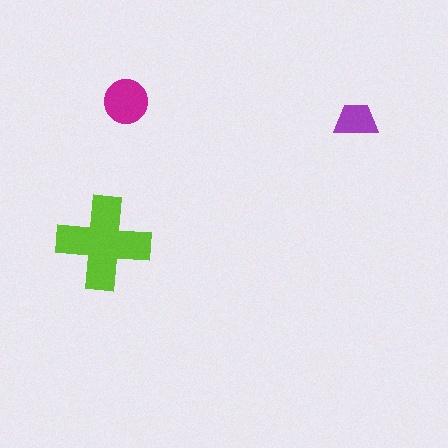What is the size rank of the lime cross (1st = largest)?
1st.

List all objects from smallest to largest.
The purple trapezoid, the magenta circle, the lime cross.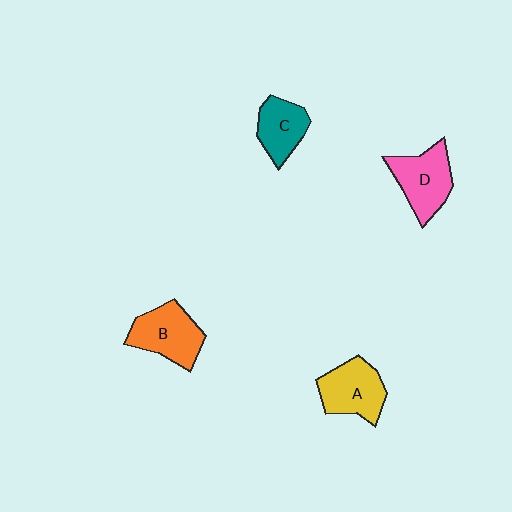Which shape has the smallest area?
Shape C (teal).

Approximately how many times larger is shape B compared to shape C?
Approximately 1.3 times.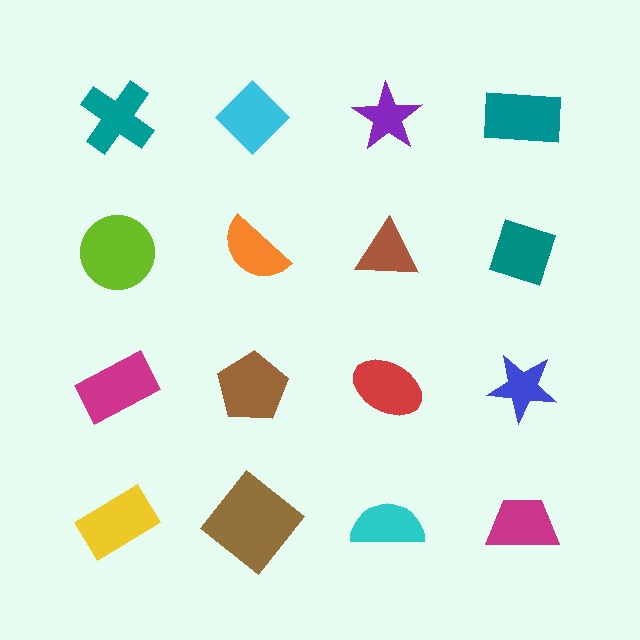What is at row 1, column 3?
A purple star.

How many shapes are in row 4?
4 shapes.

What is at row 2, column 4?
A teal diamond.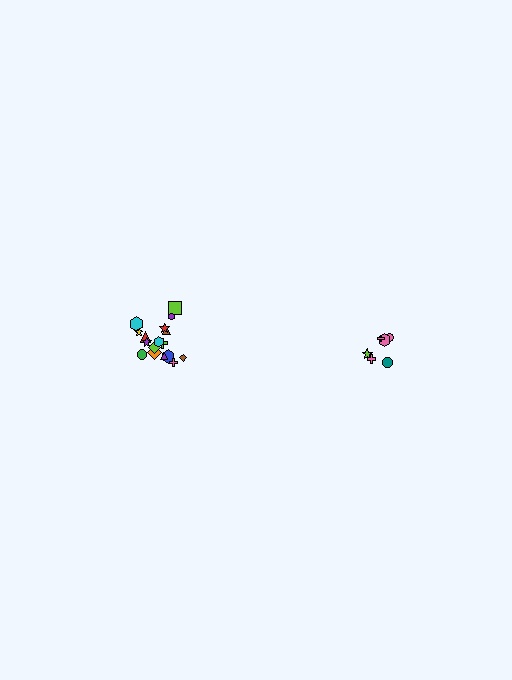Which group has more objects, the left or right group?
The left group.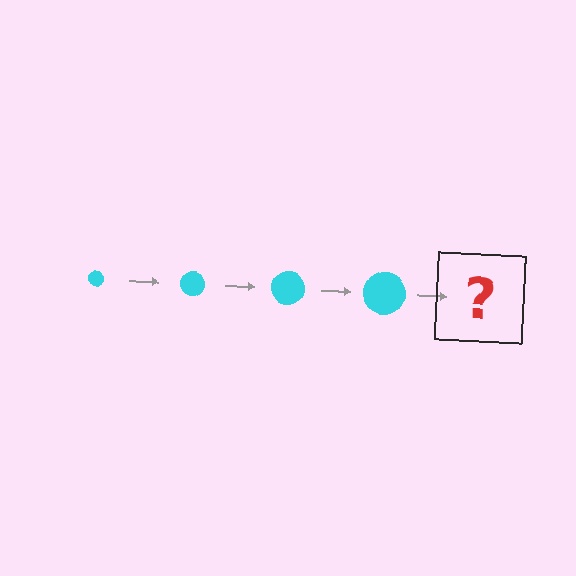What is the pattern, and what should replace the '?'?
The pattern is that the circle gets progressively larger each step. The '?' should be a cyan circle, larger than the previous one.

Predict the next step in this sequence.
The next step is a cyan circle, larger than the previous one.